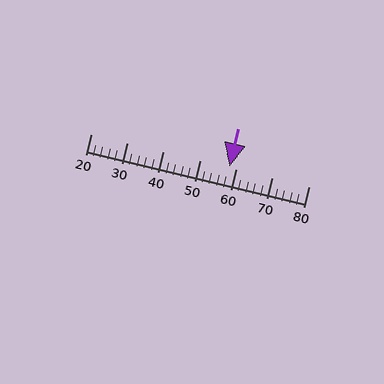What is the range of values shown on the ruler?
The ruler shows values from 20 to 80.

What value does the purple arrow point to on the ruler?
The purple arrow points to approximately 58.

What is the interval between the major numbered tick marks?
The major tick marks are spaced 10 units apart.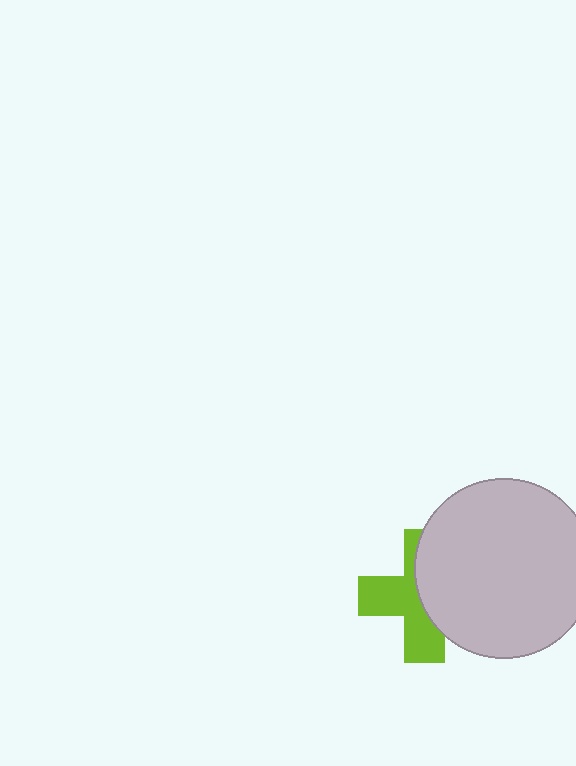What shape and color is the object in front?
The object in front is a light gray circle.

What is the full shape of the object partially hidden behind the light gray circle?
The partially hidden object is a lime cross.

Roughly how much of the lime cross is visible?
About half of it is visible (roughly 52%).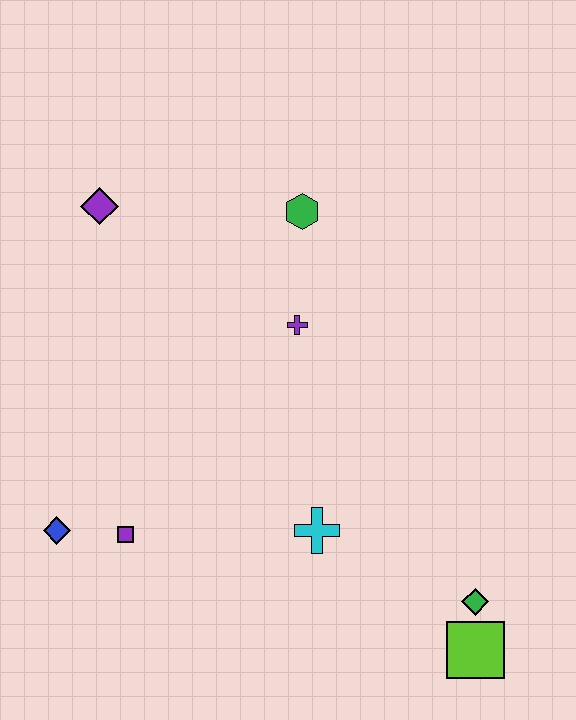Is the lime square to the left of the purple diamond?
No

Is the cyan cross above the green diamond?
Yes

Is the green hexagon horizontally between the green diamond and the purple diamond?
Yes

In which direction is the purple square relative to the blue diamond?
The purple square is to the right of the blue diamond.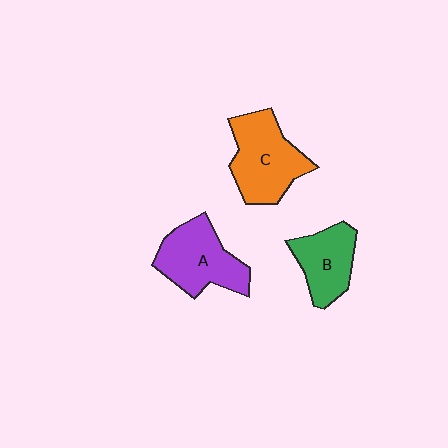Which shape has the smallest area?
Shape B (green).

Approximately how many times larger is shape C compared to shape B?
Approximately 1.4 times.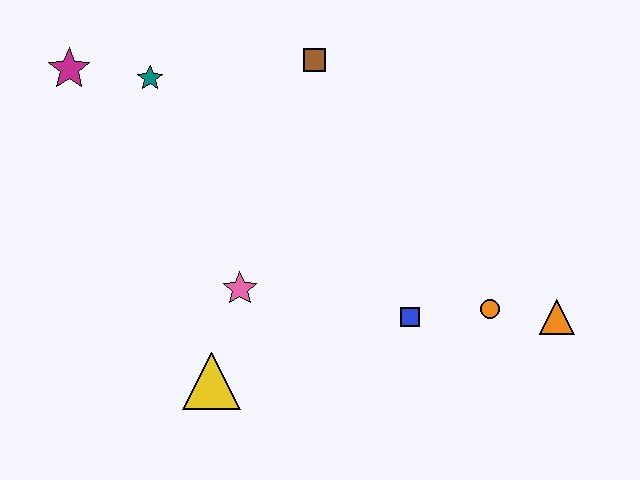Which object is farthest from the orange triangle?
The magenta star is farthest from the orange triangle.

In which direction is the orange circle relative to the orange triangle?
The orange circle is to the left of the orange triangle.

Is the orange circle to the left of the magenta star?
No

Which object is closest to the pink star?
The yellow triangle is closest to the pink star.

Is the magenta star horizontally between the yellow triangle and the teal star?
No